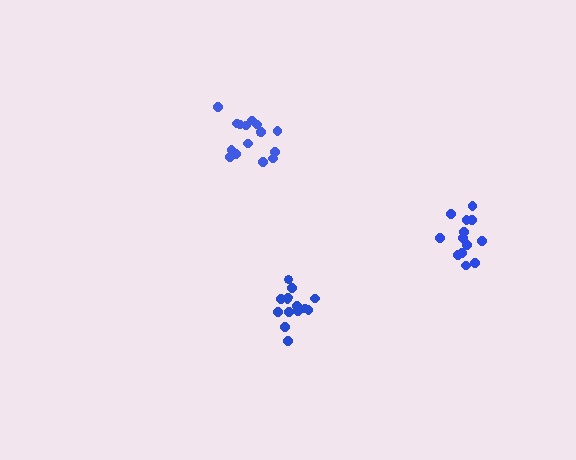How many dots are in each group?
Group 1: 14 dots, Group 2: 13 dots, Group 3: 16 dots (43 total).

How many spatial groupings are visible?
There are 3 spatial groupings.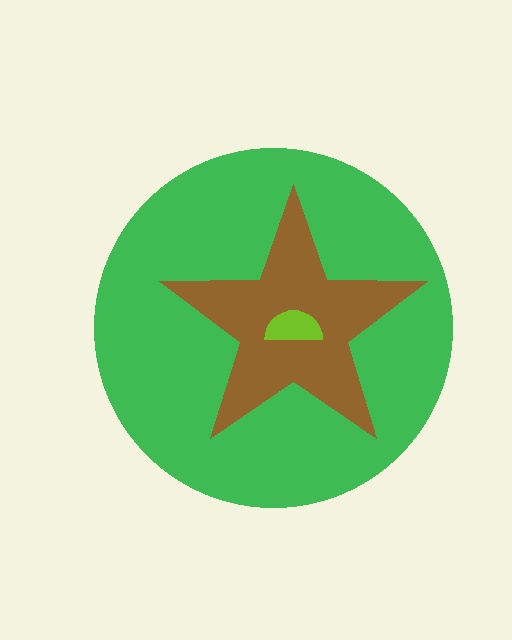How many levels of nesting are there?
3.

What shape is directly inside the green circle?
The brown star.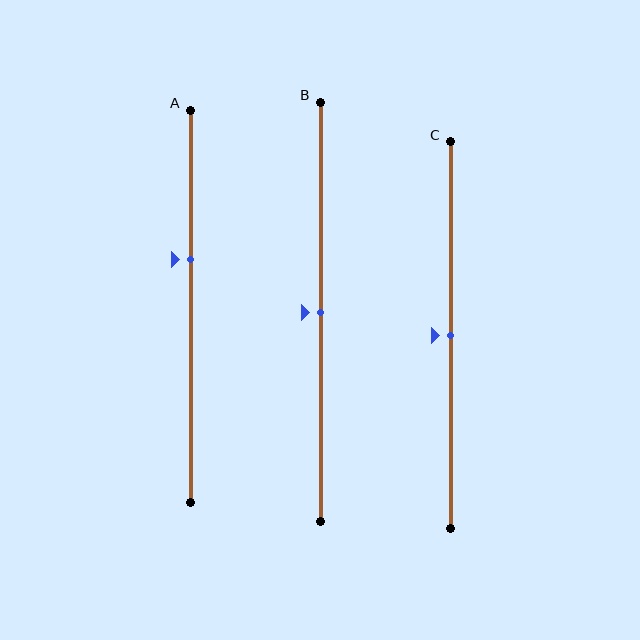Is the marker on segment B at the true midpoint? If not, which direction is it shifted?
Yes, the marker on segment B is at the true midpoint.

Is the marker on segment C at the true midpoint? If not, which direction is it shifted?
Yes, the marker on segment C is at the true midpoint.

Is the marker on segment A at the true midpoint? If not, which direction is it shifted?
No, the marker on segment A is shifted upward by about 12% of the segment length.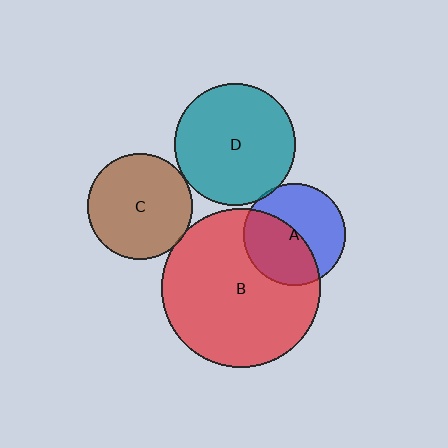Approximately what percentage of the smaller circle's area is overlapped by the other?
Approximately 5%.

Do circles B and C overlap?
Yes.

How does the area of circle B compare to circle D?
Approximately 1.7 times.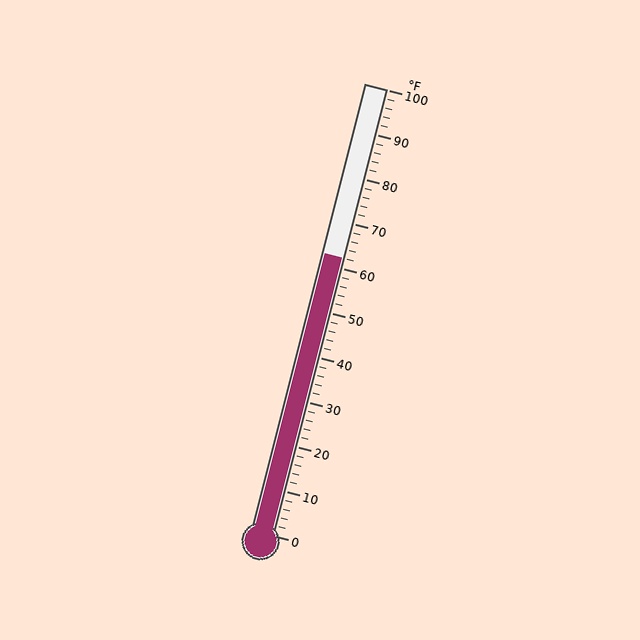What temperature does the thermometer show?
The thermometer shows approximately 62°F.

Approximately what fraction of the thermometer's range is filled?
The thermometer is filled to approximately 60% of its range.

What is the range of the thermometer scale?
The thermometer scale ranges from 0°F to 100°F.